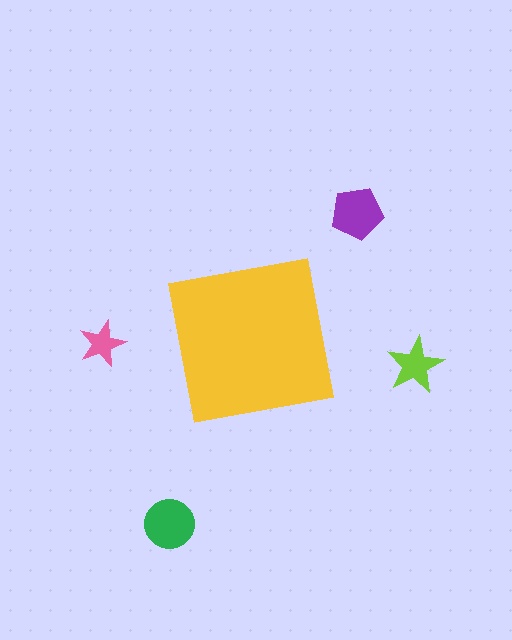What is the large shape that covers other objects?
A yellow square.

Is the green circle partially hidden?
No, the green circle is fully visible.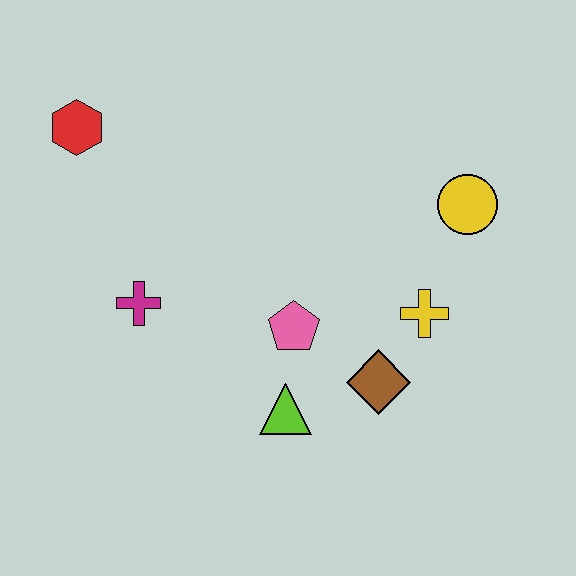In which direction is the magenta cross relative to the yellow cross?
The magenta cross is to the left of the yellow cross.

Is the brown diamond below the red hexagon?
Yes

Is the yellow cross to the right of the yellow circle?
No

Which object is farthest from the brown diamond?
The red hexagon is farthest from the brown diamond.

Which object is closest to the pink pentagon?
The lime triangle is closest to the pink pentagon.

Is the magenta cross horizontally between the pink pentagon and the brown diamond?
No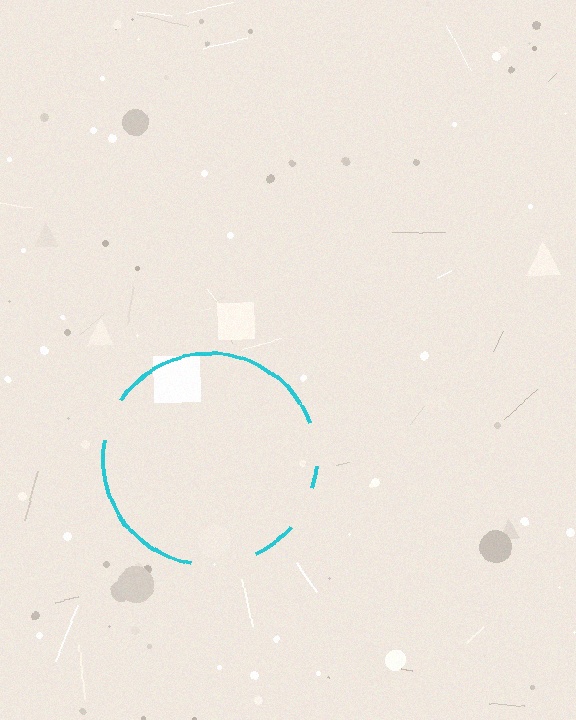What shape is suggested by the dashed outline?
The dashed outline suggests a circle.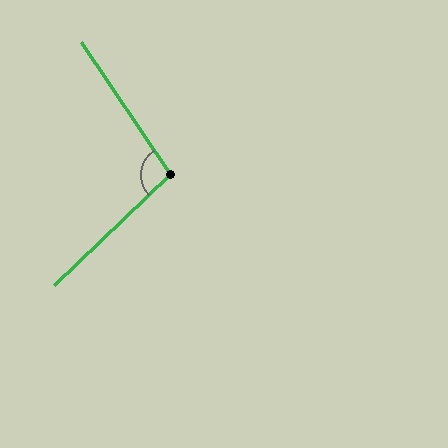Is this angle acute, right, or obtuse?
It is obtuse.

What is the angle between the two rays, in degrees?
Approximately 100 degrees.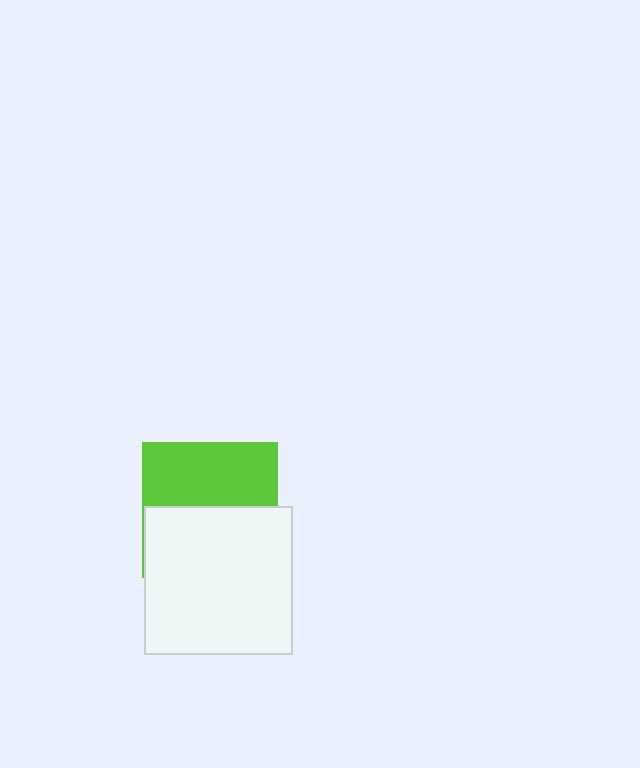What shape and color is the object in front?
The object in front is a white square.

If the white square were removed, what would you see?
You would see the complete lime square.